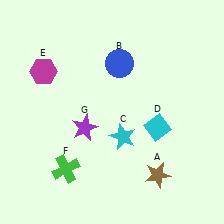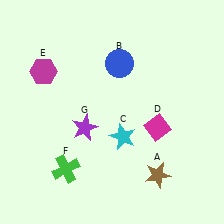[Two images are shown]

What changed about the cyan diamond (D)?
In Image 1, D is cyan. In Image 2, it changed to magenta.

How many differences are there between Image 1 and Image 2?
There is 1 difference between the two images.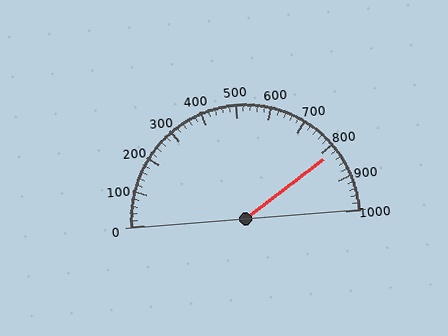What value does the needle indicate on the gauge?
The needle indicates approximately 820.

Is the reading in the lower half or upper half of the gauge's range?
The reading is in the upper half of the range (0 to 1000).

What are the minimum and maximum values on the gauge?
The gauge ranges from 0 to 1000.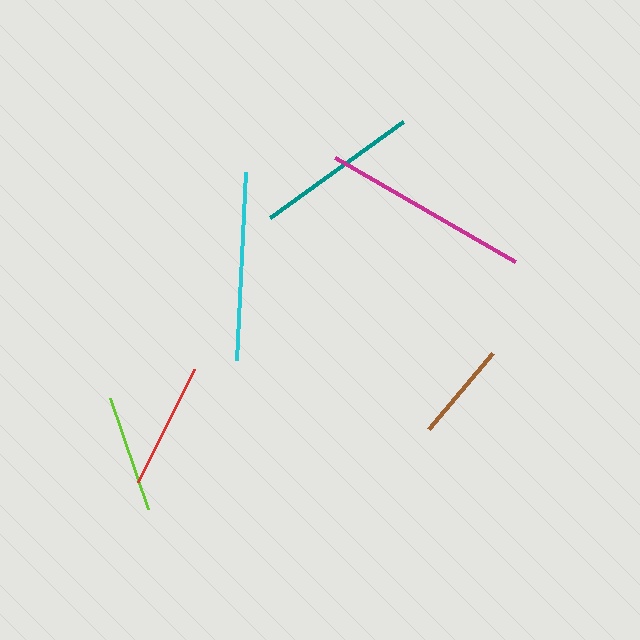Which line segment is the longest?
The magenta line is the longest at approximately 208 pixels.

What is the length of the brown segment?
The brown segment is approximately 99 pixels long.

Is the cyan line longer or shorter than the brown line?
The cyan line is longer than the brown line.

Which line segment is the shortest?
The brown line is the shortest at approximately 99 pixels.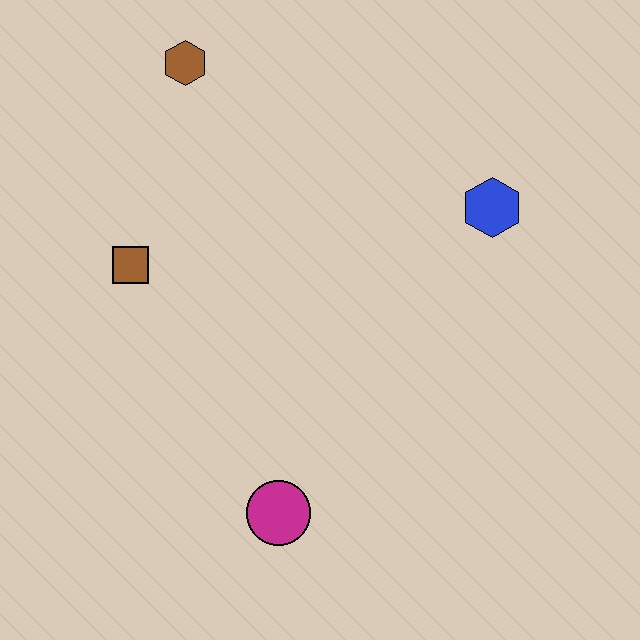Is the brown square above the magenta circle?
Yes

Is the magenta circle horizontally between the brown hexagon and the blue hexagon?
Yes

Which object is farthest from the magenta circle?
The brown hexagon is farthest from the magenta circle.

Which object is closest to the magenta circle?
The brown square is closest to the magenta circle.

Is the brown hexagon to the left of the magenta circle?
Yes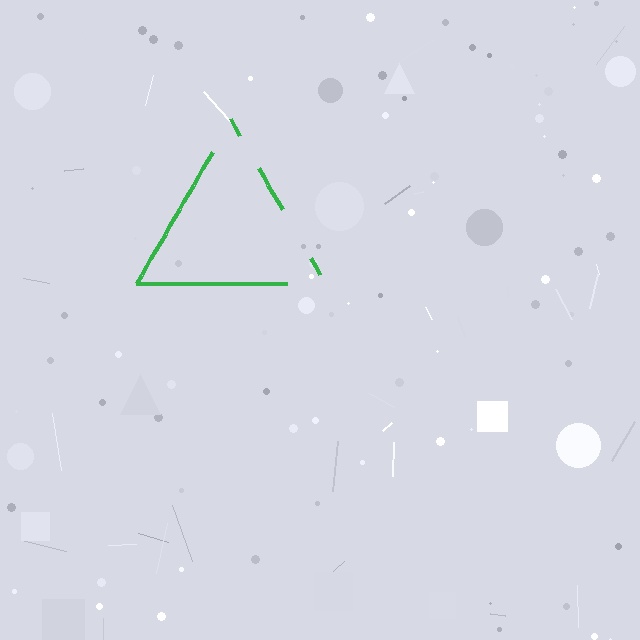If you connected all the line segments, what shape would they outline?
They would outline a triangle.